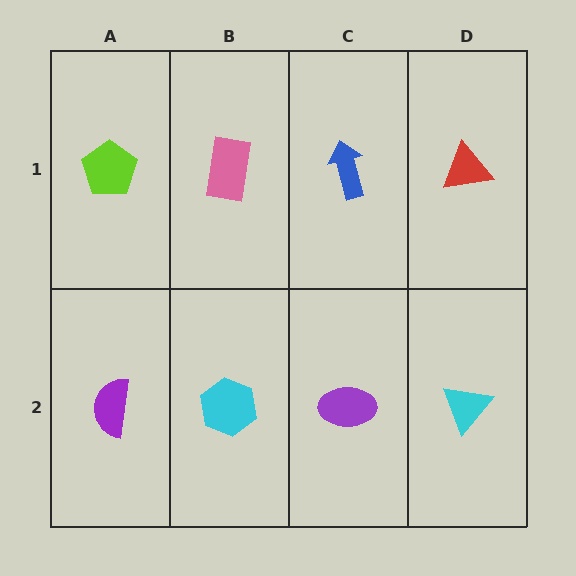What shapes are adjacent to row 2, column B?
A pink rectangle (row 1, column B), a purple semicircle (row 2, column A), a purple ellipse (row 2, column C).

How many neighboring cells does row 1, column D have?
2.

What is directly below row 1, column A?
A purple semicircle.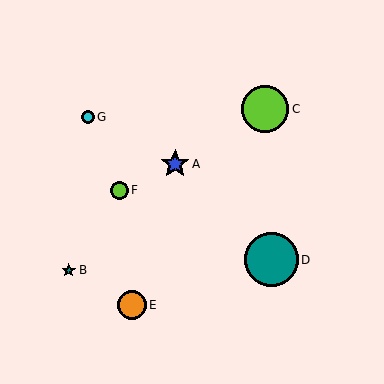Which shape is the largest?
The teal circle (labeled D) is the largest.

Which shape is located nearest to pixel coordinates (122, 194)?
The lime circle (labeled F) at (119, 190) is nearest to that location.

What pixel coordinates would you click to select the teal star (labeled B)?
Click at (69, 270) to select the teal star B.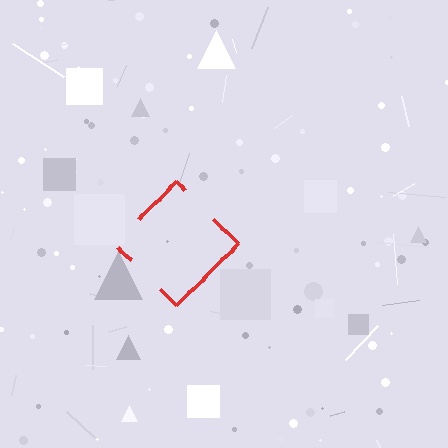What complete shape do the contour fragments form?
The contour fragments form a diamond.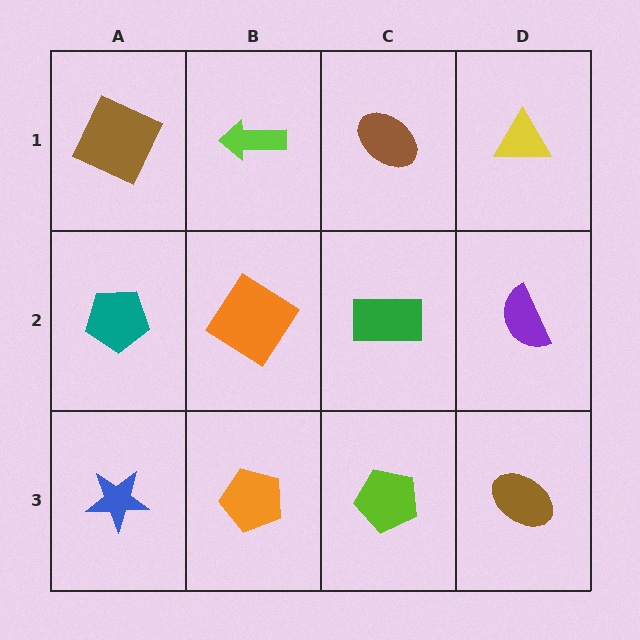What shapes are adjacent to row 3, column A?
A teal pentagon (row 2, column A), an orange pentagon (row 3, column B).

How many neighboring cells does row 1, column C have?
3.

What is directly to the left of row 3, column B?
A blue star.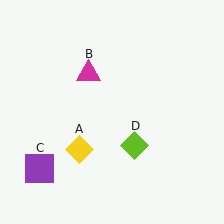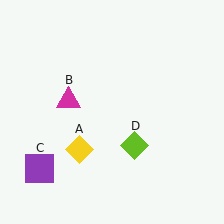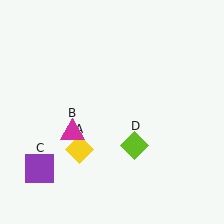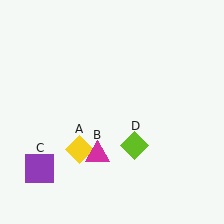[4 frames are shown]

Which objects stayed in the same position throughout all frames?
Yellow diamond (object A) and purple square (object C) and lime diamond (object D) remained stationary.